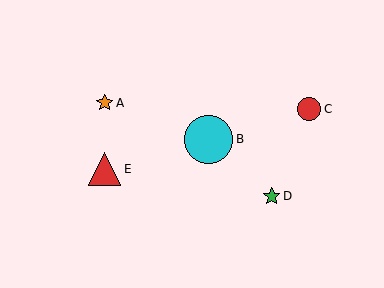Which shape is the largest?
The cyan circle (labeled B) is the largest.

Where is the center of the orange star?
The center of the orange star is at (105, 103).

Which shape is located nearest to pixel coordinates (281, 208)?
The green star (labeled D) at (272, 196) is nearest to that location.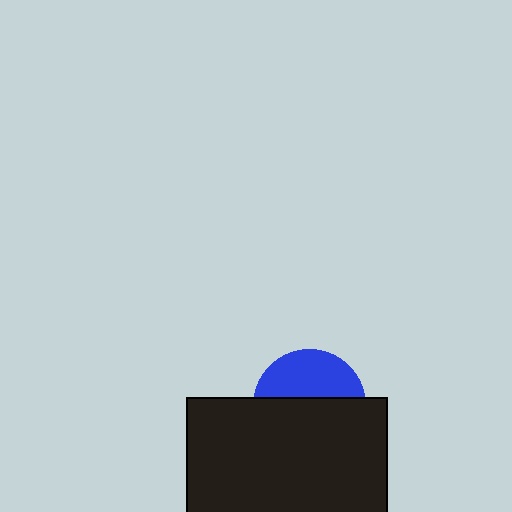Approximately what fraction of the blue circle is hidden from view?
Roughly 59% of the blue circle is hidden behind the black rectangle.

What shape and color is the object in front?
The object in front is a black rectangle.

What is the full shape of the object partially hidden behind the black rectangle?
The partially hidden object is a blue circle.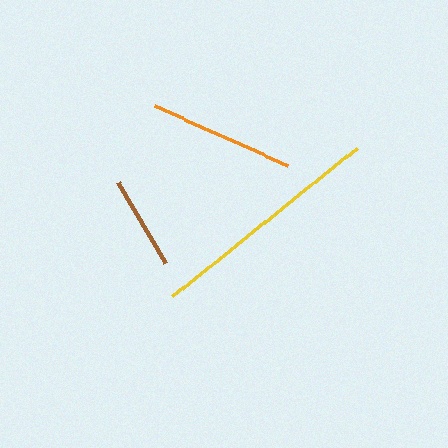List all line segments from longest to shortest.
From longest to shortest: yellow, orange, brown.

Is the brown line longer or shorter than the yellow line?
The yellow line is longer than the brown line.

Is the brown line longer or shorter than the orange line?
The orange line is longer than the brown line.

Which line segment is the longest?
The yellow line is the longest at approximately 237 pixels.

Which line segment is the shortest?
The brown line is the shortest at approximately 94 pixels.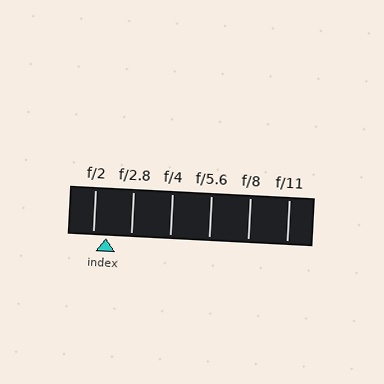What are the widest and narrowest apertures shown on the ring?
The widest aperture shown is f/2 and the narrowest is f/11.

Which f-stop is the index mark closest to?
The index mark is closest to f/2.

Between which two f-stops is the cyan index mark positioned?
The index mark is between f/2 and f/2.8.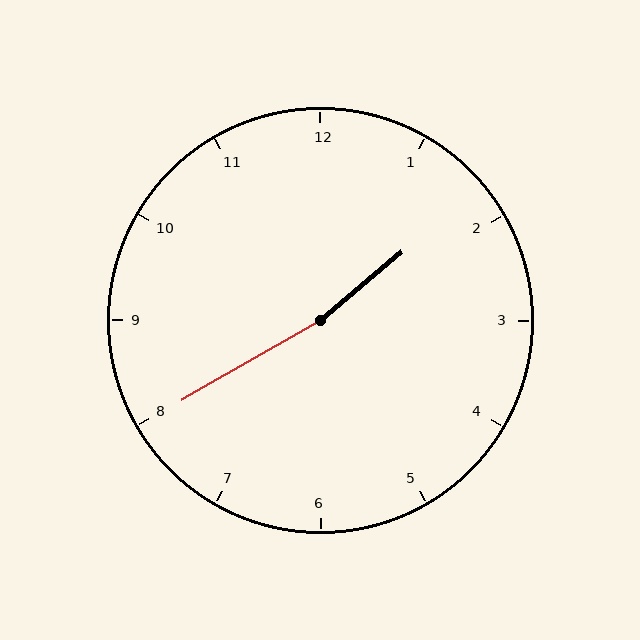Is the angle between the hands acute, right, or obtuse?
It is obtuse.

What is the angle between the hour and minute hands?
Approximately 170 degrees.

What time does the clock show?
1:40.